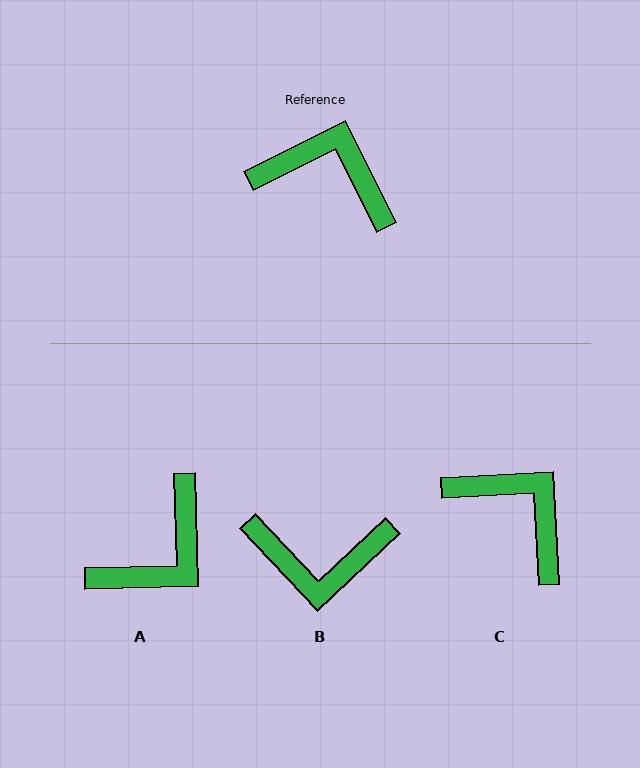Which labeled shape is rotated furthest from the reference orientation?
B, about 163 degrees away.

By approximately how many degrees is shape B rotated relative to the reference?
Approximately 163 degrees clockwise.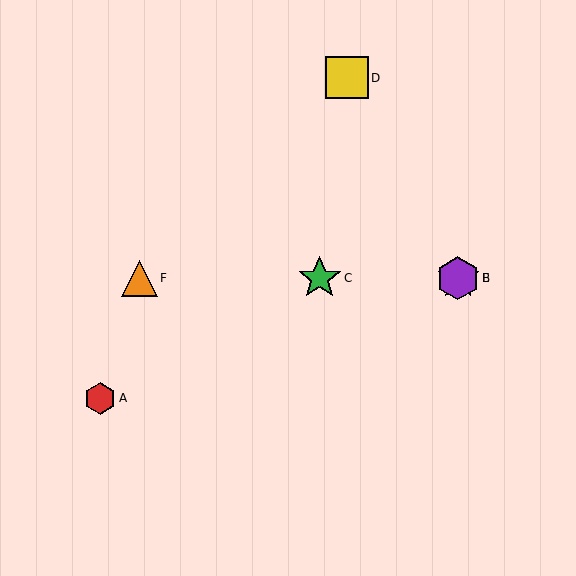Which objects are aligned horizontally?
Objects B, C, E, F are aligned horizontally.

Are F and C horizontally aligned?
Yes, both are at y≈278.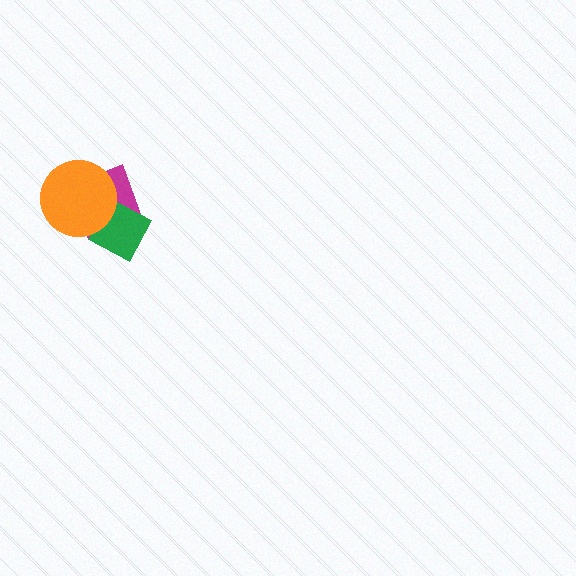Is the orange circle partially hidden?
No, no other shape covers it.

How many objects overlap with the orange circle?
2 objects overlap with the orange circle.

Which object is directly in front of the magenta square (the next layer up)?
The green diamond is directly in front of the magenta square.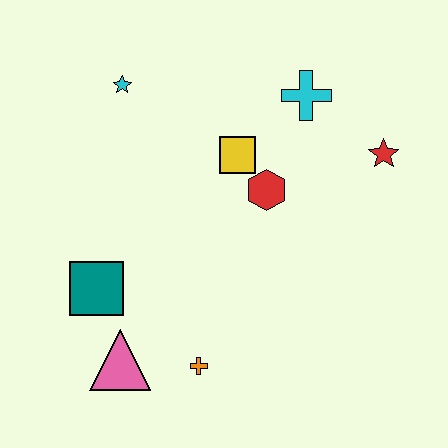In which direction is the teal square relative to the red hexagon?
The teal square is to the left of the red hexagon.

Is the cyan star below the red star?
No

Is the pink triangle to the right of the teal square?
Yes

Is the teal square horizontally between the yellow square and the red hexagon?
No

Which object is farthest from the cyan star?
The orange cross is farthest from the cyan star.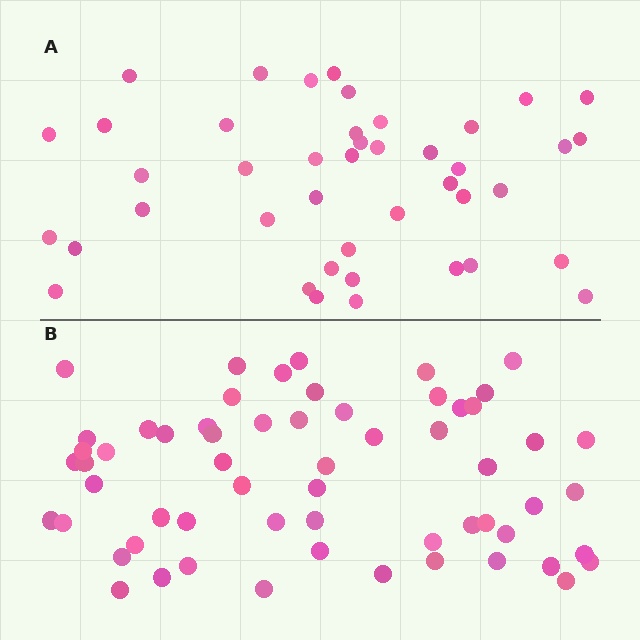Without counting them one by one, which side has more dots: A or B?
Region B (the bottom region) has more dots.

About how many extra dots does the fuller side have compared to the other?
Region B has approximately 15 more dots than region A.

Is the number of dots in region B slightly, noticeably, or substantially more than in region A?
Region B has noticeably more, but not dramatically so. The ratio is roughly 1.4 to 1.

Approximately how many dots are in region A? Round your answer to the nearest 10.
About 40 dots. (The exact count is 43, which rounds to 40.)